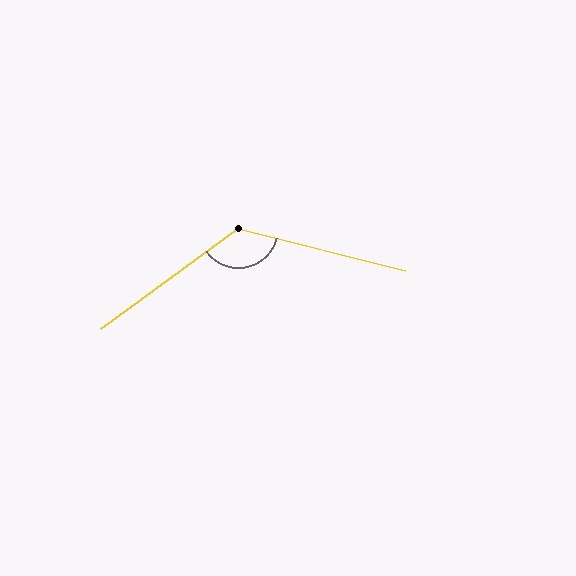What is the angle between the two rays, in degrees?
Approximately 130 degrees.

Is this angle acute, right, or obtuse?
It is obtuse.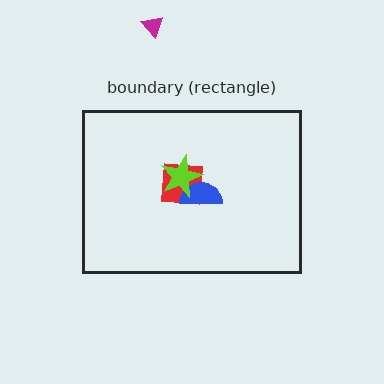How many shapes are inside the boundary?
3 inside, 1 outside.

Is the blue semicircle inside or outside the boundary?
Inside.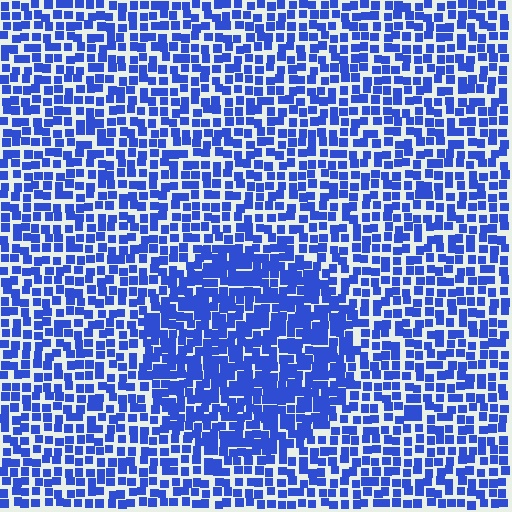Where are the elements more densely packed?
The elements are more densely packed inside the circle boundary.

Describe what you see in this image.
The image contains small blue elements arranged at two different densities. A circle-shaped region is visible where the elements are more densely packed than the surrounding area.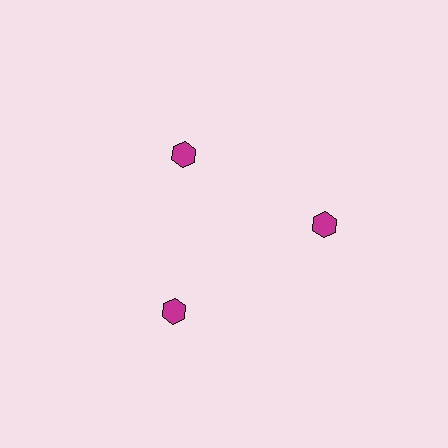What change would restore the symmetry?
The symmetry would be restored by moving it outward, back onto the ring so that all 3 hexagons sit at equal angles and equal distance from the center.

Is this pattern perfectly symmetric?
No. The 3 magenta hexagons are arranged in a ring, but one element near the 11 o'clock position is pulled inward toward the center, breaking the 3-fold rotational symmetry.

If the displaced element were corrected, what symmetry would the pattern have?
It would have 3-fold rotational symmetry — the pattern would map onto itself every 120 degrees.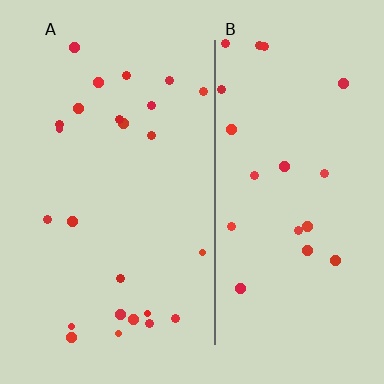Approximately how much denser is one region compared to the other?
Approximately 1.2× — region A over region B.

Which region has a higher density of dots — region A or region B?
A (the left).